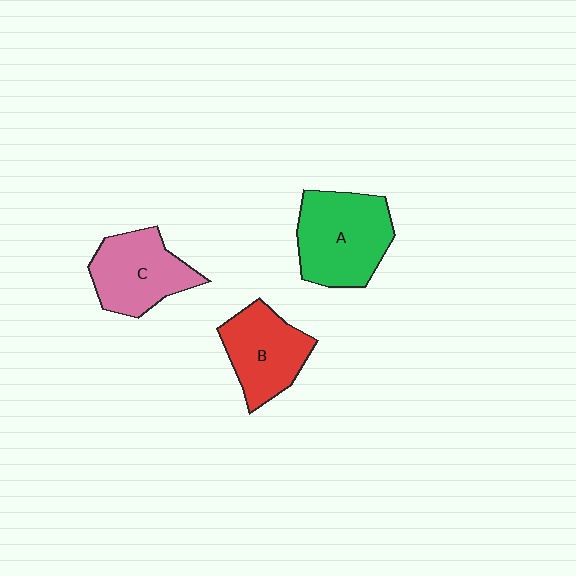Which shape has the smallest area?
Shape B (red).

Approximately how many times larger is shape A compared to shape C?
Approximately 1.2 times.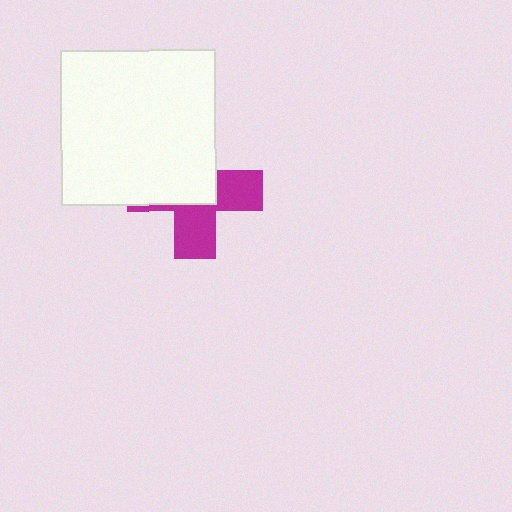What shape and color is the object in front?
The object in front is a white square.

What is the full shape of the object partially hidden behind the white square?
The partially hidden object is a magenta cross.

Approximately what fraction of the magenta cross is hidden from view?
Roughly 54% of the magenta cross is hidden behind the white square.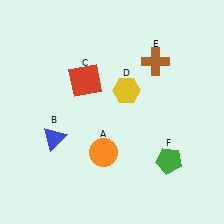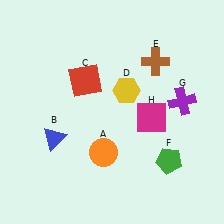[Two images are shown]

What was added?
A purple cross (G), a magenta square (H) were added in Image 2.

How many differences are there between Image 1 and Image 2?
There are 2 differences between the two images.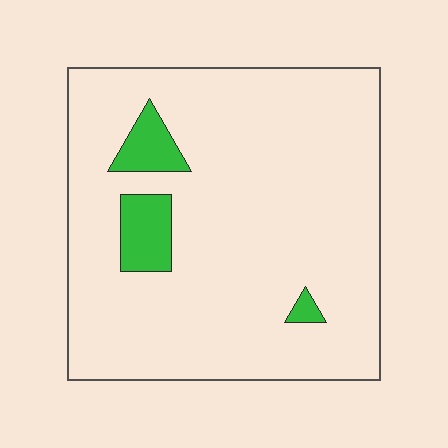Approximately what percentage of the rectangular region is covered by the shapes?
Approximately 10%.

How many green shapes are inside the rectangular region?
3.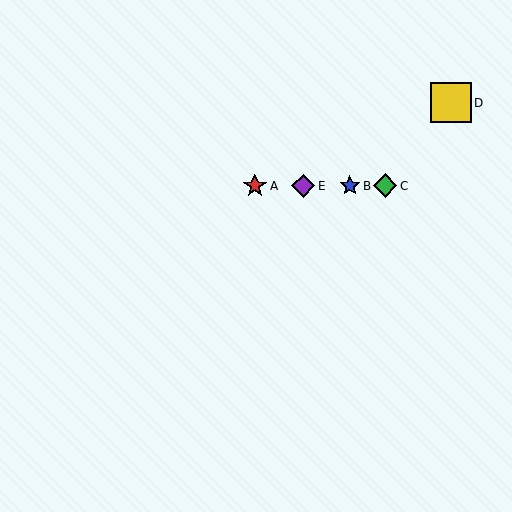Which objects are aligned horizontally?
Objects A, B, C, E are aligned horizontally.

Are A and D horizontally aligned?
No, A is at y≈186 and D is at y≈103.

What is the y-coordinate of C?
Object C is at y≈186.